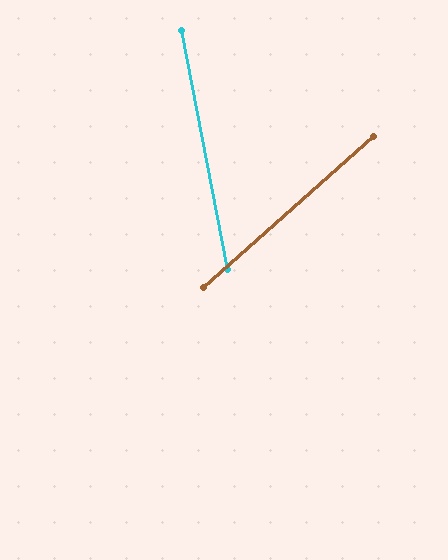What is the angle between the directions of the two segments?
Approximately 59 degrees.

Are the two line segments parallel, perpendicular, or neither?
Neither parallel nor perpendicular — they differ by about 59°.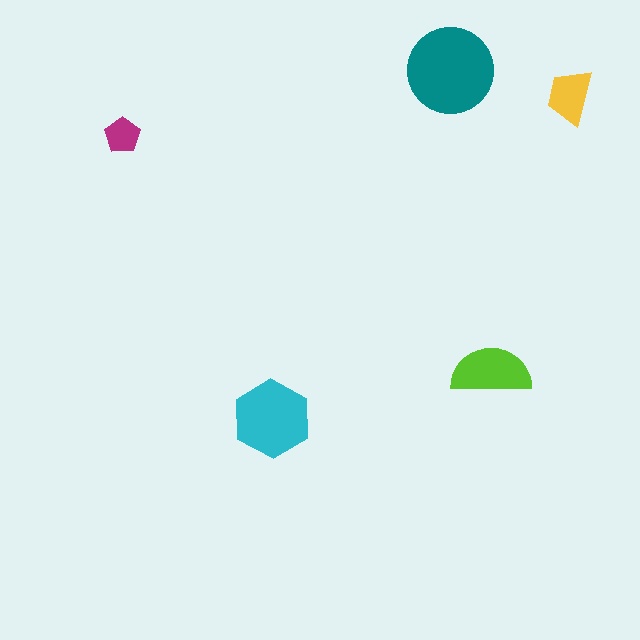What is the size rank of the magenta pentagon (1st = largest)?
5th.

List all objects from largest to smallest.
The teal circle, the cyan hexagon, the lime semicircle, the yellow trapezoid, the magenta pentagon.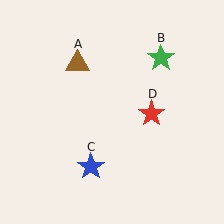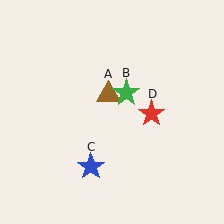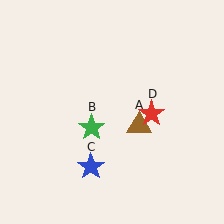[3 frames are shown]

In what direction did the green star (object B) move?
The green star (object B) moved down and to the left.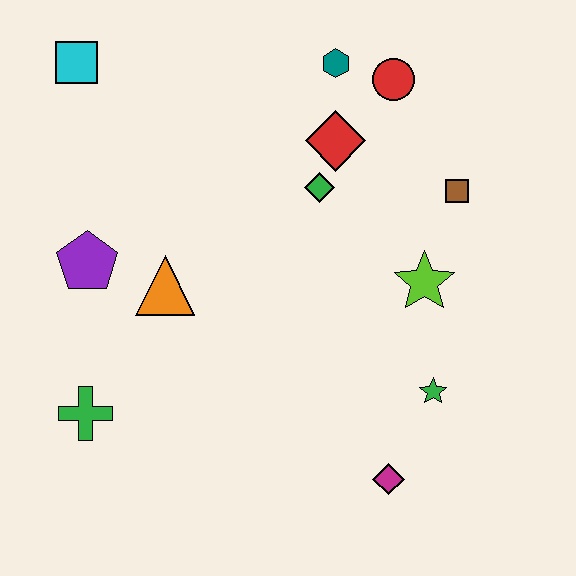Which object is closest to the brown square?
The lime star is closest to the brown square.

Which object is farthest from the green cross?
The red circle is farthest from the green cross.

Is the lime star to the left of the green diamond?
No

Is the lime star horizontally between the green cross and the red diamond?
No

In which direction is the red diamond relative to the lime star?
The red diamond is above the lime star.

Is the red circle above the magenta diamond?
Yes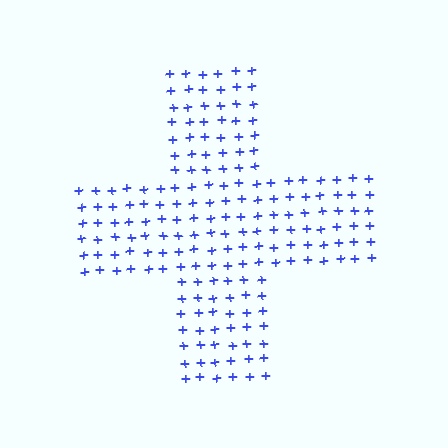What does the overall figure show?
The overall figure shows a cross.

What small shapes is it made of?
It is made of small plus signs.